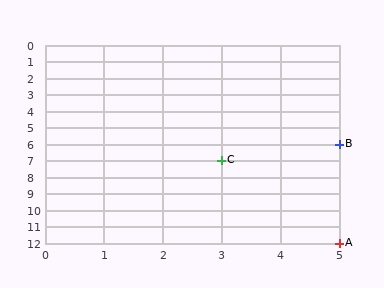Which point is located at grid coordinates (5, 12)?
Point A is at (5, 12).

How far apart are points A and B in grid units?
Points A and B are 6 rows apart.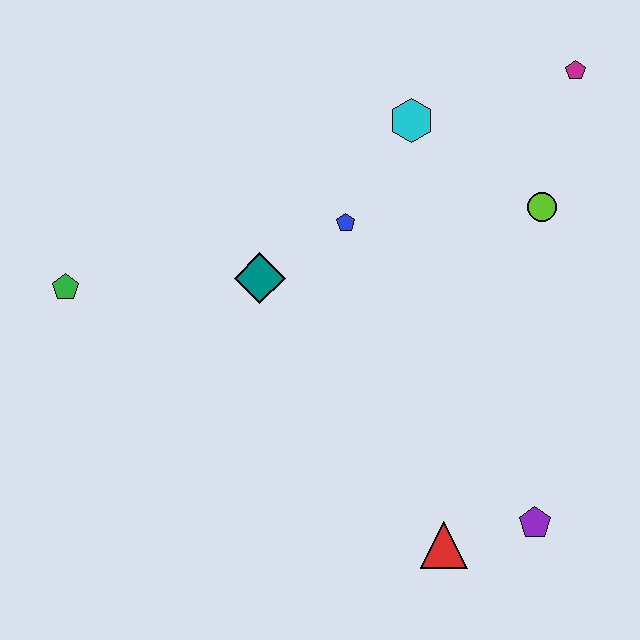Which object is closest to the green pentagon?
The teal diamond is closest to the green pentagon.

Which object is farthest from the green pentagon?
The magenta pentagon is farthest from the green pentagon.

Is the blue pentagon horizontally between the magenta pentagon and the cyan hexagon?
No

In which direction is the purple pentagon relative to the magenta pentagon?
The purple pentagon is below the magenta pentagon.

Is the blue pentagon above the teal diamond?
Yes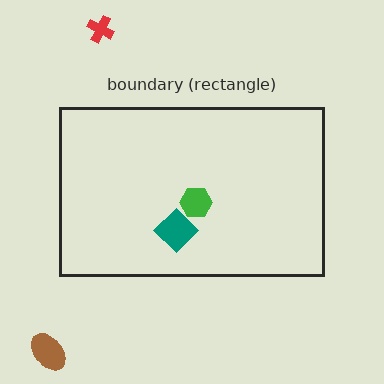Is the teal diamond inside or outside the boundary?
Inside.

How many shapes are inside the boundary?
2 inside, 2 outside.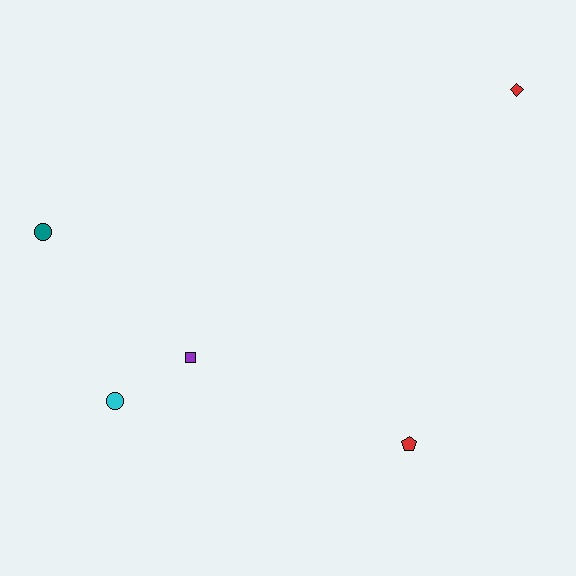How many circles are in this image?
There are 2 circles.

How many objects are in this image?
There are 5 objects.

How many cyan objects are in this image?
There is 1 cyan object.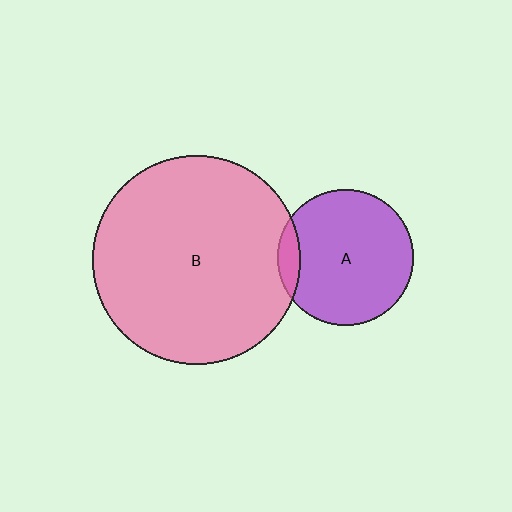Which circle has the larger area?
Circle B (pink).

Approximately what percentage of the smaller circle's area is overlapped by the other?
Approximately 10%.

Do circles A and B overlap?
Yes.